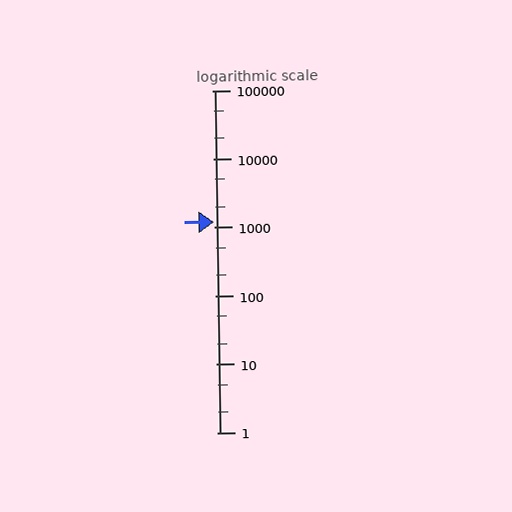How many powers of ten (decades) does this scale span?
The scale spans 5 decades, from 1 to 100000.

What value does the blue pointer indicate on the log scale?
The pointer indicates approximately 1200.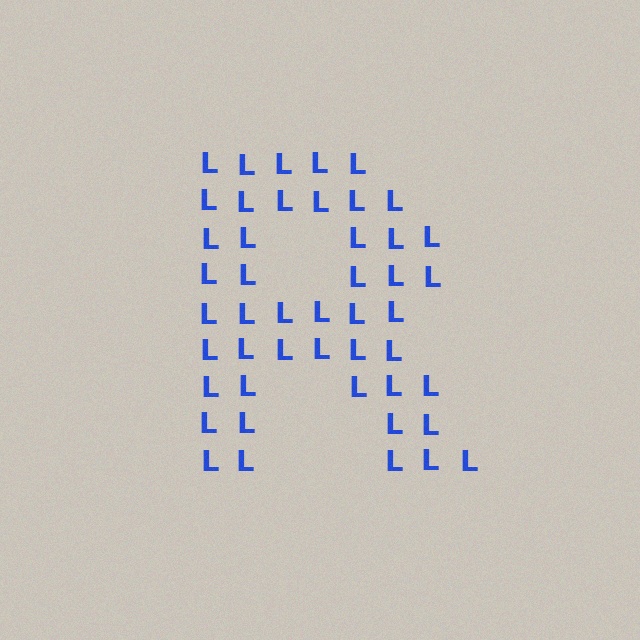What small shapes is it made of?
It is made of small letter L's.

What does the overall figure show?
The overall figure shows the letter R.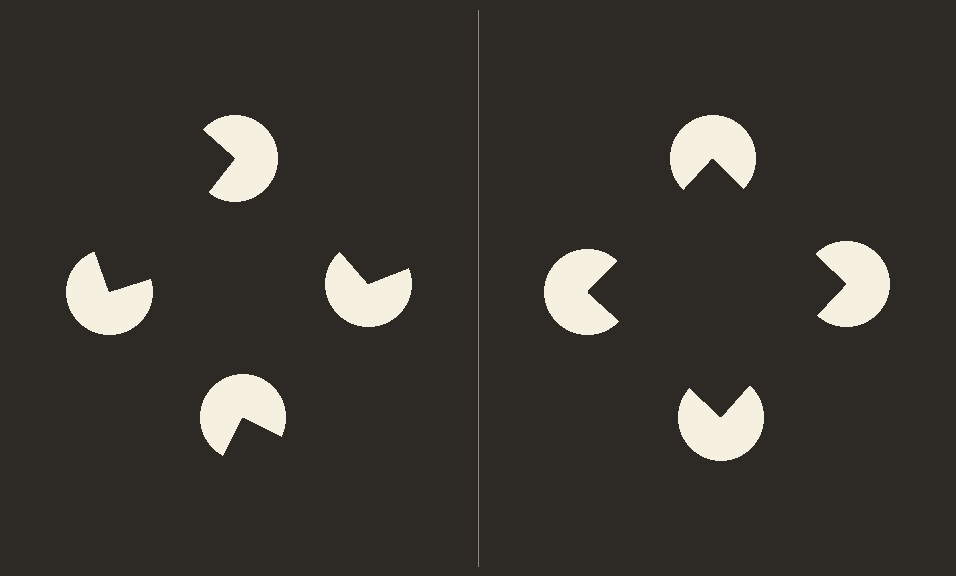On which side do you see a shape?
An illusory square appears on the right side. On the left side the wedge cuts are rotated, so no coherent shape forms.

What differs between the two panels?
The pac-man discs are positioned identically on both sides; only the wedge orientations differ. On the right they align to a square; on the left they are misaligned.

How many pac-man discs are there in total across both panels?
8 — 4 on each side.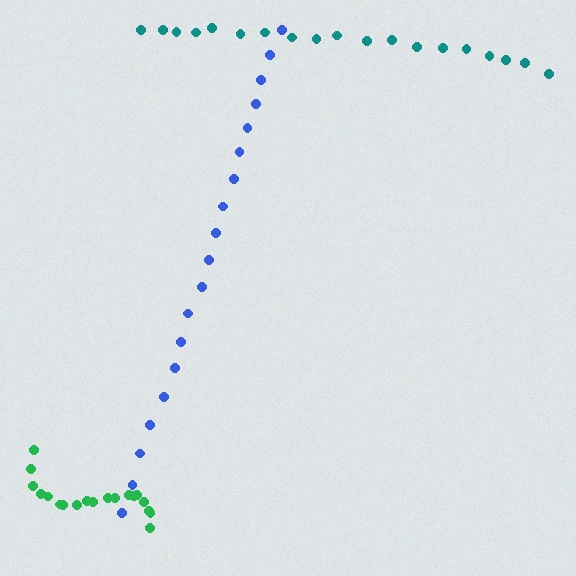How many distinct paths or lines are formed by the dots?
There are 3 distinct paths.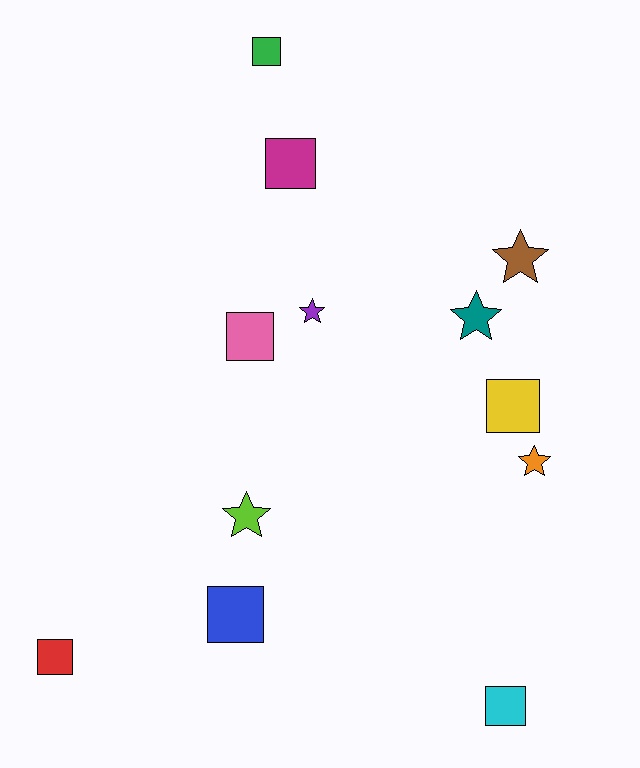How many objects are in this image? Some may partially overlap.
There are 12 objects.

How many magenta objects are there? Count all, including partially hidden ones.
There is 1 magenta object.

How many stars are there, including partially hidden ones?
There are 5 stars.